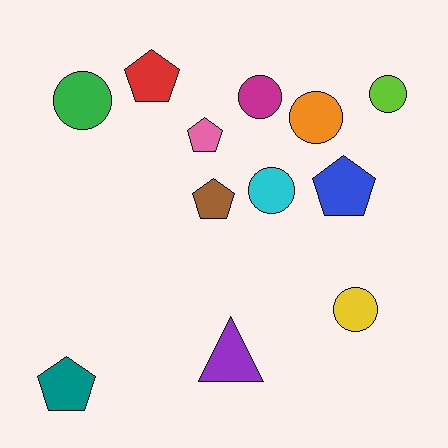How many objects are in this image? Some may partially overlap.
There are 12 objects.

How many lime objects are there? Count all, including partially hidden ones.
There is 1 lime object.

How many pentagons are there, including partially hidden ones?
There are 5 pentagons.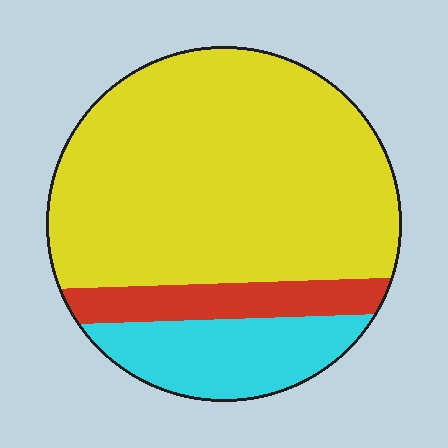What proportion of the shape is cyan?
Cyan covers around 20% of the shape.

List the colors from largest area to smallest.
From largest to smallest: yellow, cyan, red.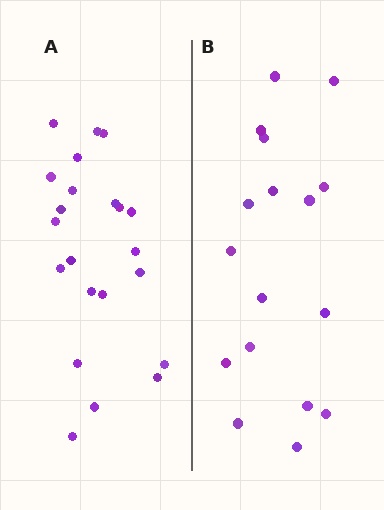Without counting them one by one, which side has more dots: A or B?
Region A (the left region) has more dots.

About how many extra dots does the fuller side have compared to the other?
Region A has about 5 more dots than region B.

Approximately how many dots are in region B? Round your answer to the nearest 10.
About 20 dots. (The exact count is 17, which rounds to 20.)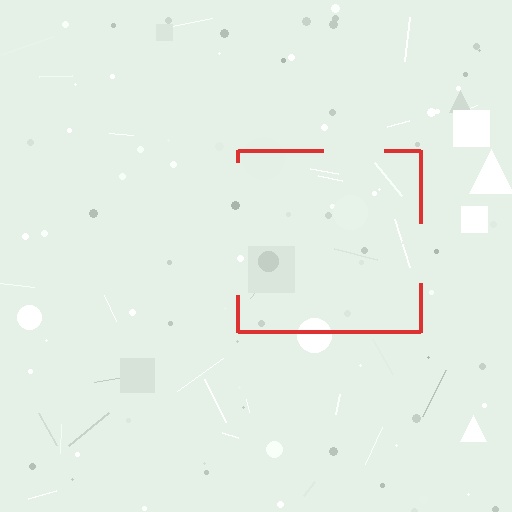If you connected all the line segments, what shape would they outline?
They would outline a square.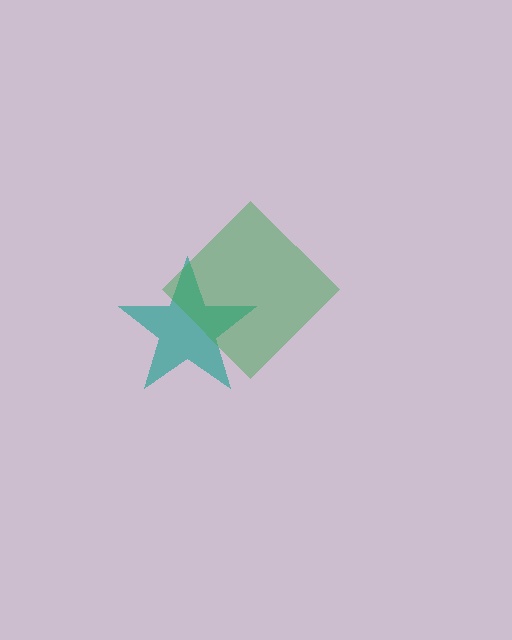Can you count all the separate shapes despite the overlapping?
Yes, there are 2 separate shapes.